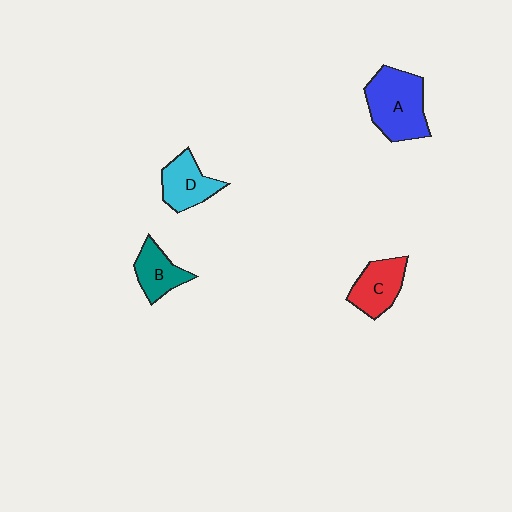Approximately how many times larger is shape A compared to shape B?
Approximately 1.8 times.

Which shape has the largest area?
Shape A (blue).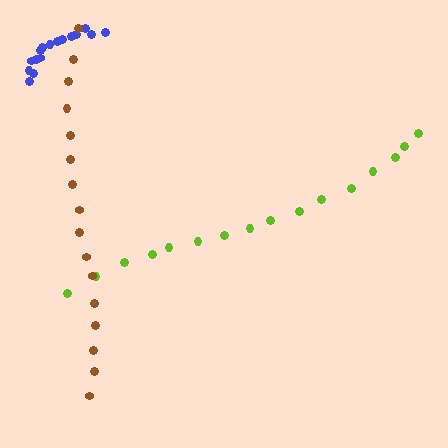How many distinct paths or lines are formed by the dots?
There are 3 distinct paths.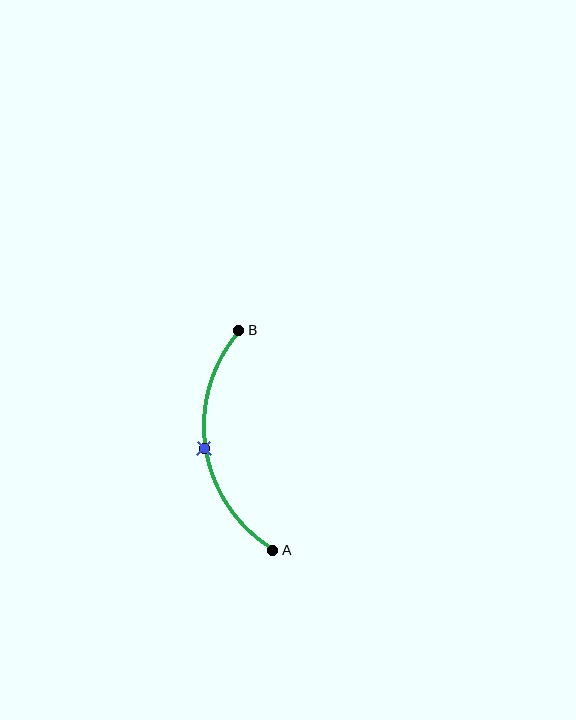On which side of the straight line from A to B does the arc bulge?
The arc bulges to the left of the straight line connecting A and B.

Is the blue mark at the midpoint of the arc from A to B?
Yes. The blue mark lies on the arc at equal arc-length from both A and B — it is the arc midpoint.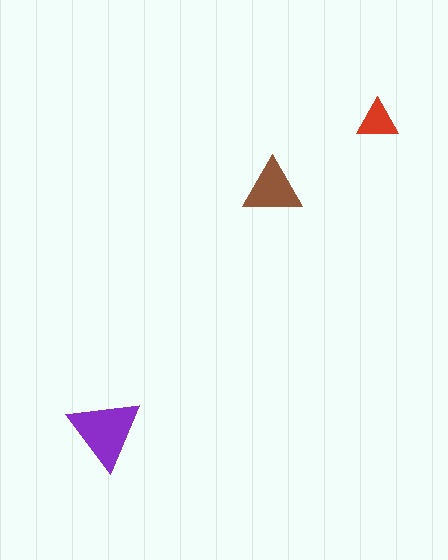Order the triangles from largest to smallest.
the purple one, the brown one, the red one.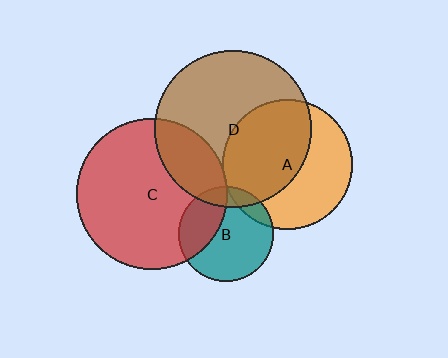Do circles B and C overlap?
Yes.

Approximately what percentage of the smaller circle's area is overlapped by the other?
Approximately 35%.